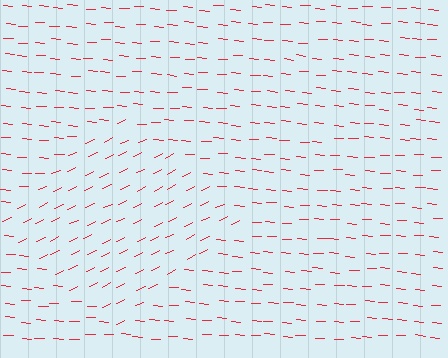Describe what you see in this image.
The image is filled with small red line segments. A diamond region in the image has lines oriented differently from the surrounding lines, creating a visible texture boundary.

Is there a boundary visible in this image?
Yes, there is a texture boundary formed by a change in line orientation.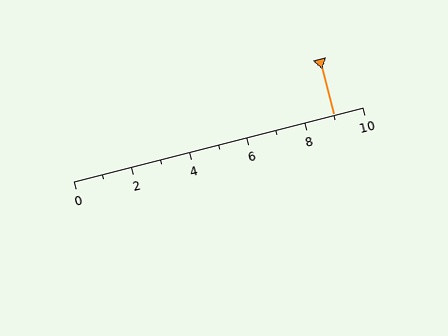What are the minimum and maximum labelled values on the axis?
The axis runs from 0 to 10.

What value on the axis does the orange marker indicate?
The marker indicates approximately 9.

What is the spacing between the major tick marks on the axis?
The major ticks are spaced 2 apart.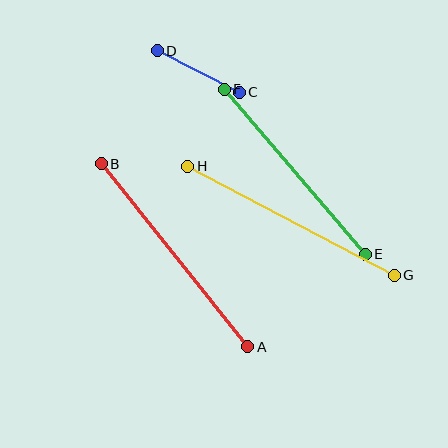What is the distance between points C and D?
The distance is approximately 92 pixels.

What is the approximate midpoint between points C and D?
The midpoint is at approximately (198, 71) pixels.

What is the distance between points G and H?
The distance is approximately 234 pixels.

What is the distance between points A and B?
The distance is approximately 234 pixels.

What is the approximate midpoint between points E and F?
The midpoint is at approximately (295, 172) pixels.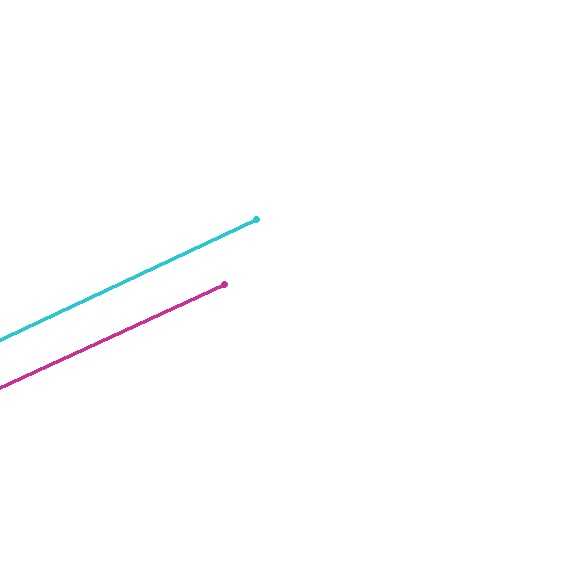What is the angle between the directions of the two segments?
Approximately 0 degrees.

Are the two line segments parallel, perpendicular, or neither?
Parallel — their directions differ by only 0.4°.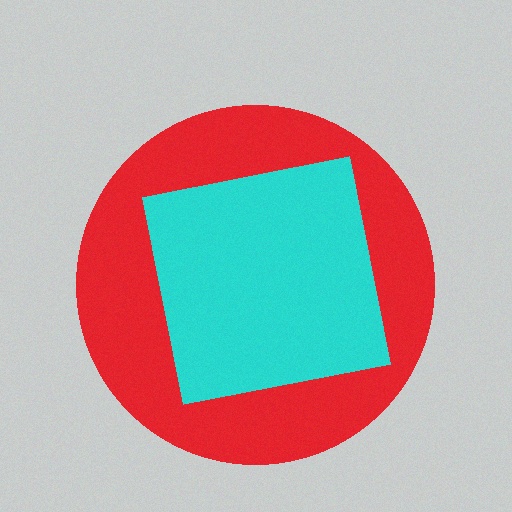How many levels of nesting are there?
2.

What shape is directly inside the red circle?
The cyan square.